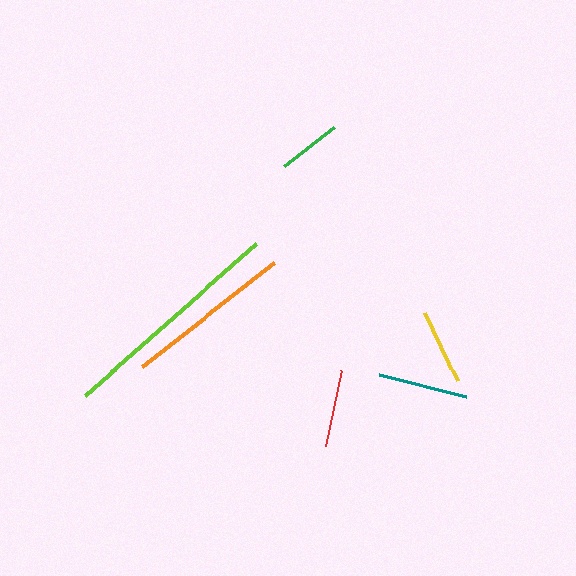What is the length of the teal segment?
The teal segment is approximately 90 pixels long.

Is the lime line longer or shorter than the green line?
The lime line is longer than the green line.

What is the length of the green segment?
The green segment is approximately 63 pixels long.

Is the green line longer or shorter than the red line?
The red line is longer than the green line.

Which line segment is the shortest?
The green line is the shortest at approximately 63 pixels.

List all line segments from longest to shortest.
From longest to shortest: lime, orange, teal, red, yellow, green.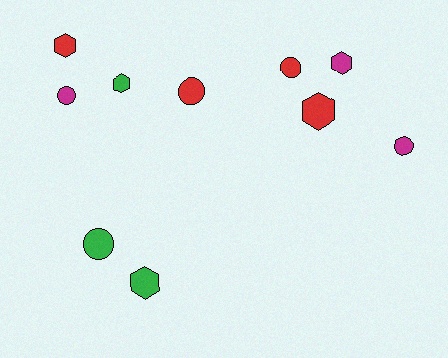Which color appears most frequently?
Red, with 4 objects.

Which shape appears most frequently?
Circle, with 5 objects.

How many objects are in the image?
There are 10 objects.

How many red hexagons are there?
There are 2 red hexagons.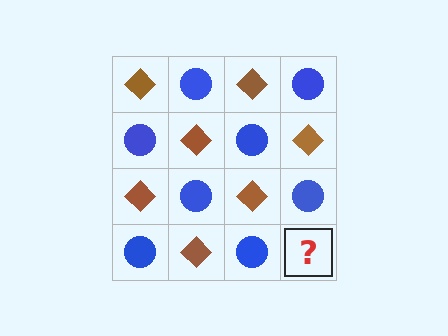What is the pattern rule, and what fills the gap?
The rule is that it alternates brown diamond and blue circle in a checkerboard pattern. The gap should be filled with a brown diamond.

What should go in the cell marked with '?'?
The missing cell should contain a brown diamond.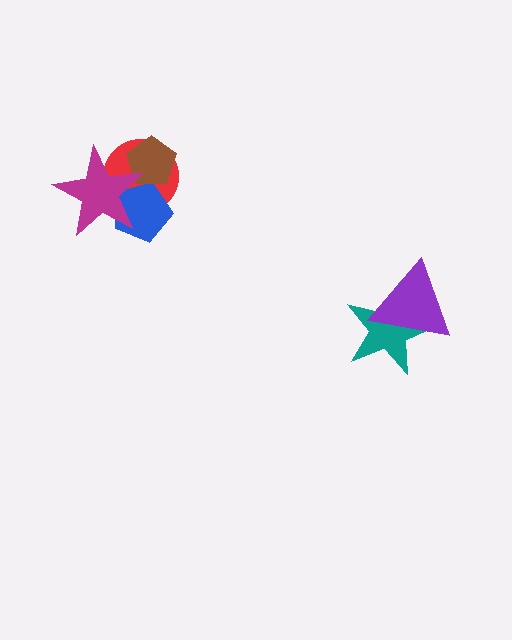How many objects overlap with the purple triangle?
1 object overlaps with the purple triangle.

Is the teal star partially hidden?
Yes, it is partially covered by another shape.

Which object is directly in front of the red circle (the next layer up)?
The blue pentagon is directly in front of the red circle.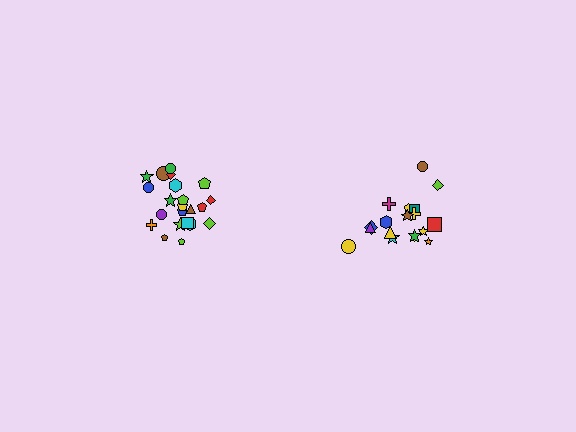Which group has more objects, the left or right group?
The left group.